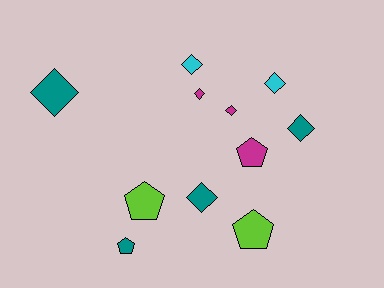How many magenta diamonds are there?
There are 2 magenta diamonds.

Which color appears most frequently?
Teal, with 4 objects.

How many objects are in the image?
There are 11 objects.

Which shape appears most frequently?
Diamond, with 7 objects.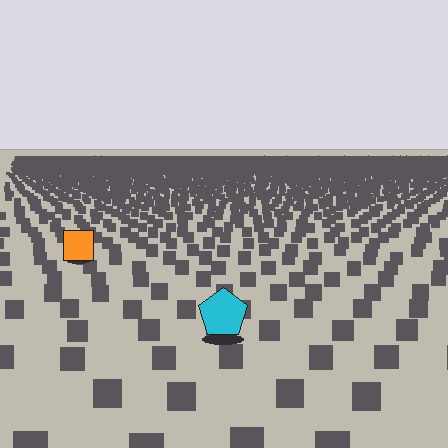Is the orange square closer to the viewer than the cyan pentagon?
No. The cyan pentagon is closer — you can tell from the texture gradient: the ground texture is coarser near it.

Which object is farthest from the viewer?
The orange square is farthest from the viewer. It appears smaller and the ground texture around it is denser.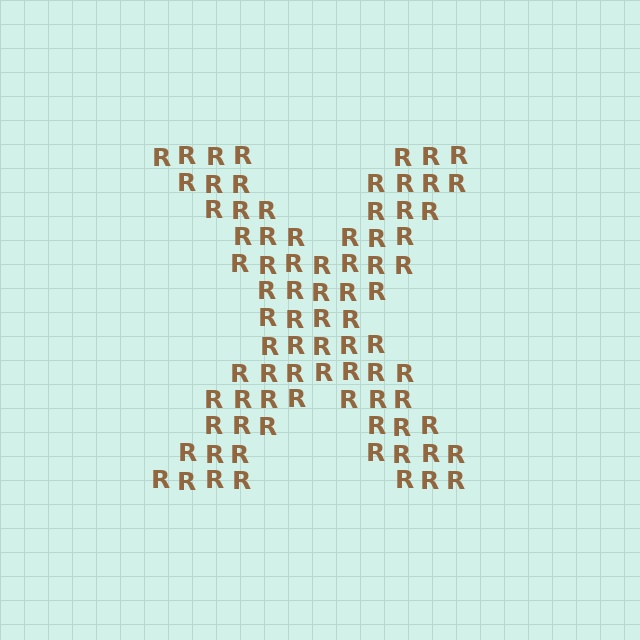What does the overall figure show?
The overall figure shows the letter X.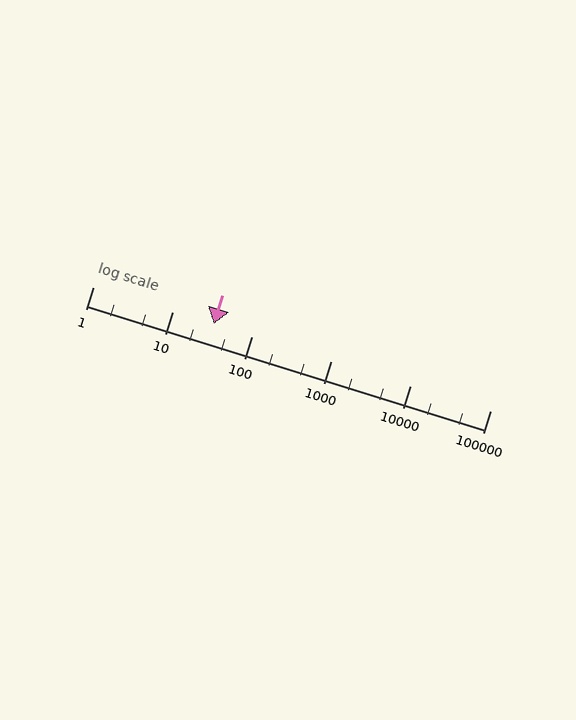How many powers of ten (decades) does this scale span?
The scale spans 5 decades, from 1 to 100000.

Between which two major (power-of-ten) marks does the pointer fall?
The pointer is between 10 and 100.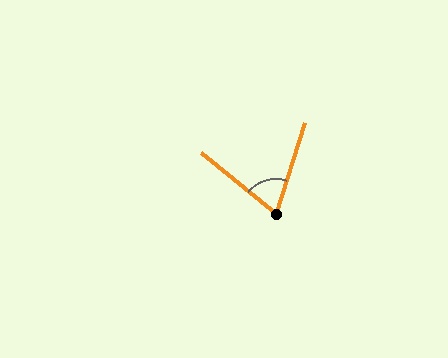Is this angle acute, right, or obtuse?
It is acute.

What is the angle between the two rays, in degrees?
Approximately 68 degrees.